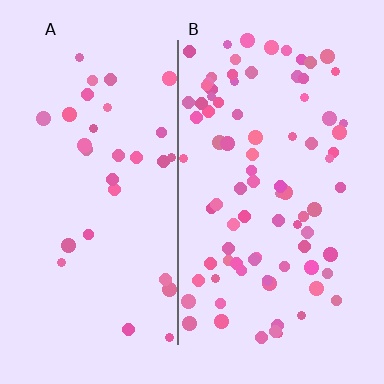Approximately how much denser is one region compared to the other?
Approximately 2.7× — region B over region A.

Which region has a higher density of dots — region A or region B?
B (the right).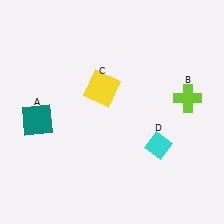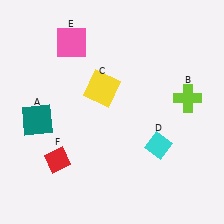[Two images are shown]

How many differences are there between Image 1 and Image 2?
There are 2 differences between the two images.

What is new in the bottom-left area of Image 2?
A red diamond (F) was added in the bottom-left area of Image 2.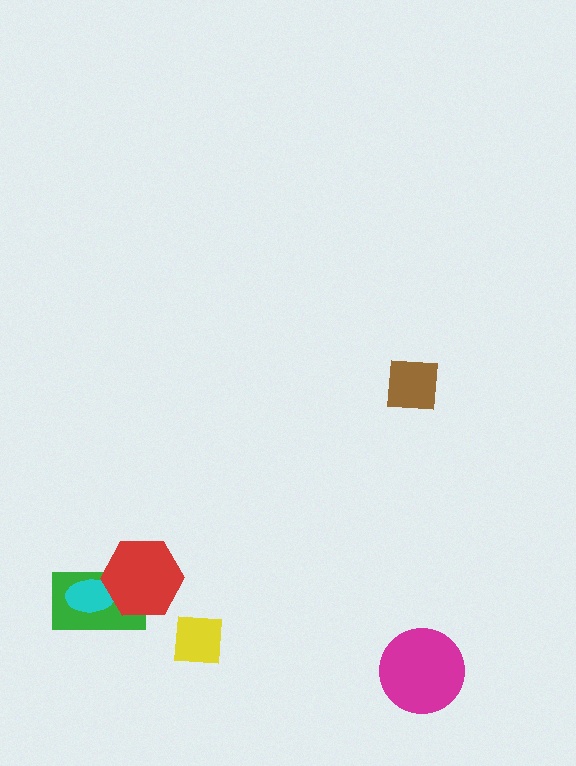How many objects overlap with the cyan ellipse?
2 objects overlap with the cyan ellipse.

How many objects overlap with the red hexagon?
2 objects overlap with the red hexagon.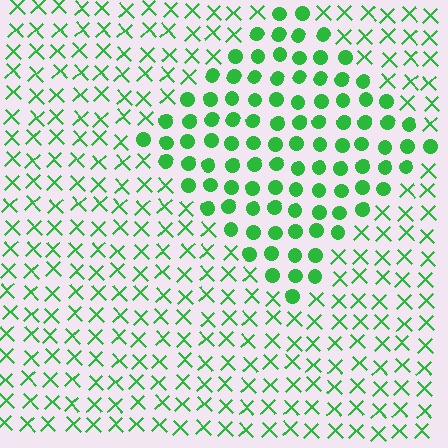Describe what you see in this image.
The image is filled with small green elements arranged in a uniform grid. A diamond-shaped region contains circles, while the surrounding area contains X marks. The boundary is defined purely by the change in element shape.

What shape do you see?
I see a diamond.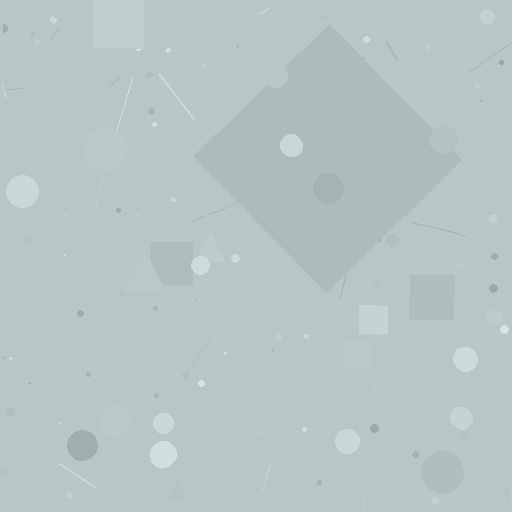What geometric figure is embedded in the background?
A diamond is embedded in the background.